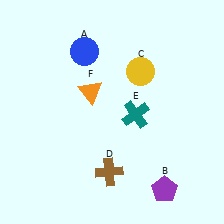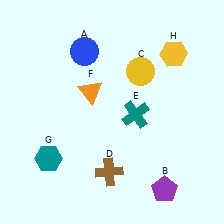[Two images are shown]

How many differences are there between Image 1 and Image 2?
There are 2 differences between the two images.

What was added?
A teal hexagon (G), a yellow hexagon (H) were added in Image 2.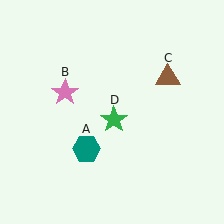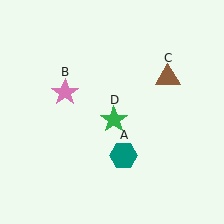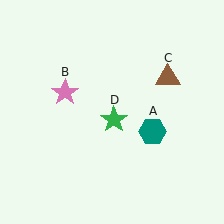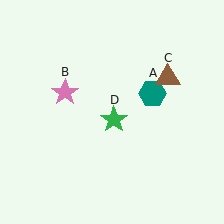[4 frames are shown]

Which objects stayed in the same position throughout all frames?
Pink star (object B) and brown triangle (object C) and green star (object D) remained stationary.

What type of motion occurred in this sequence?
The teal hexagon (object A) rotated counterclockwise around the center of the scene.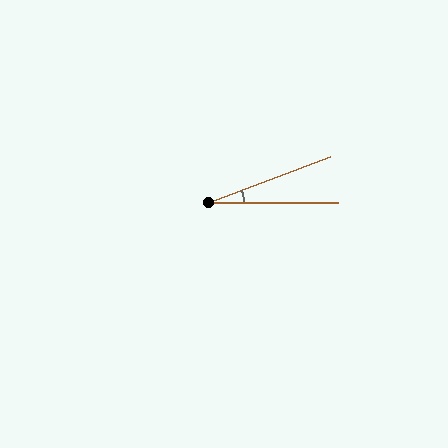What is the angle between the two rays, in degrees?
Approximately 21 degrees.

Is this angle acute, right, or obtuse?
It is acute.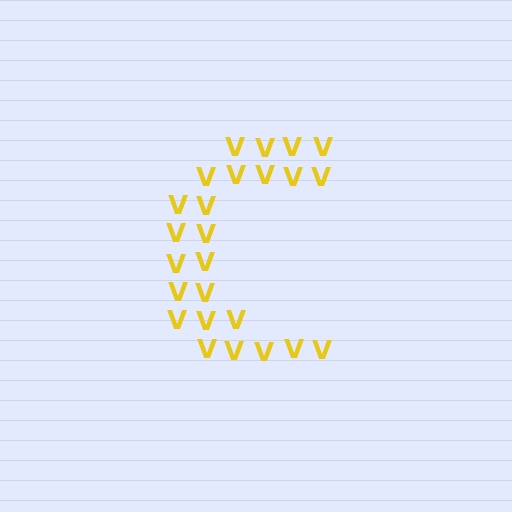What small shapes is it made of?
It is made of small letter V's.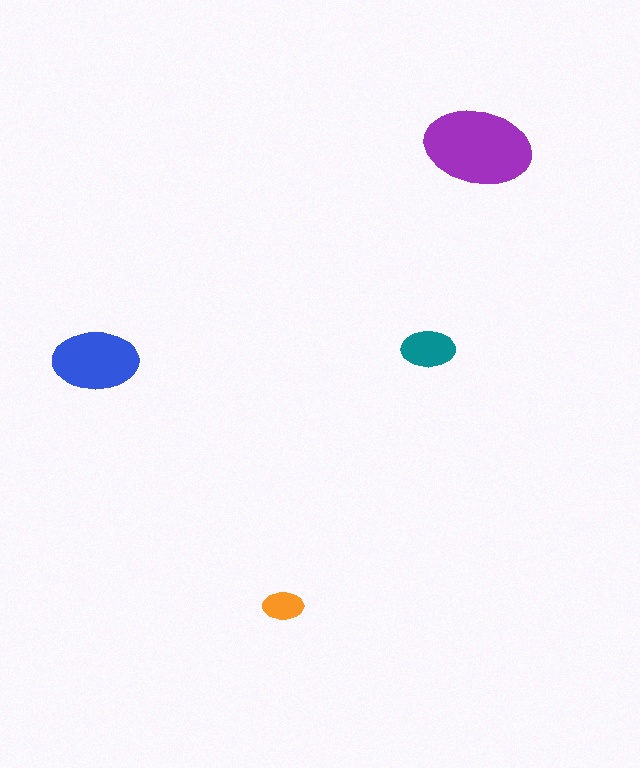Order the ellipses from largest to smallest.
the purple one, the blue one, the teal one, the orange one.